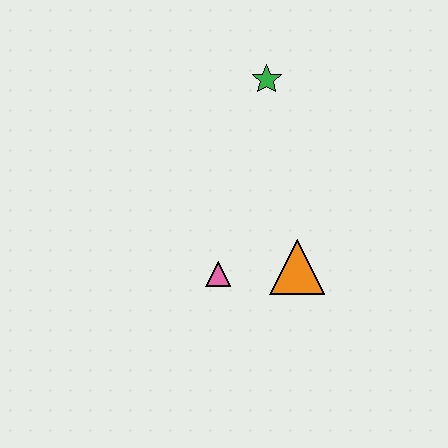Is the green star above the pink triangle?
Yes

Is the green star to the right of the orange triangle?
No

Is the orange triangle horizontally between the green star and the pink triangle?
No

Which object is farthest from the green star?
The pink triangle is farthest from the green star.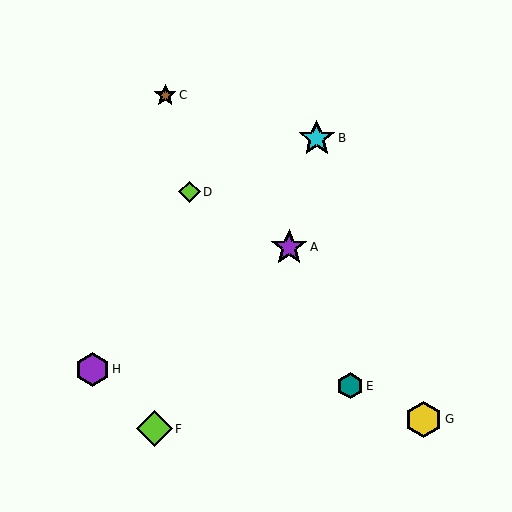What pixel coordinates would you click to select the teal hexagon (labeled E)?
Click at (350, 386) to select the teal hexagon E.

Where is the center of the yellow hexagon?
The center of the yellow hexagon is at (424, 419).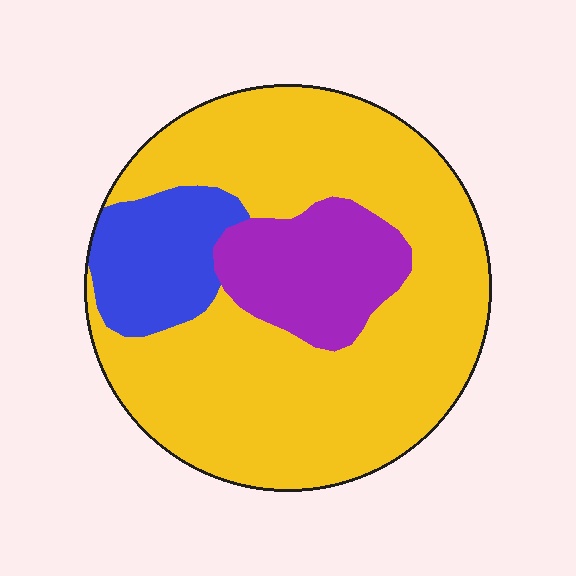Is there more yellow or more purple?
Yellow.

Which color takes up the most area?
Yellow, at roughly 70%.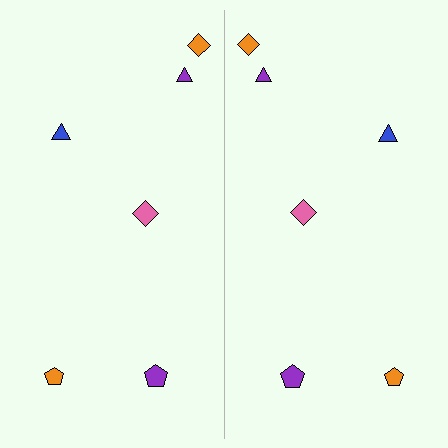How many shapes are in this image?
There are 12 shapes in this image.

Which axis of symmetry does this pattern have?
The pattern has a vertical axis of symmetry running through the center of the image.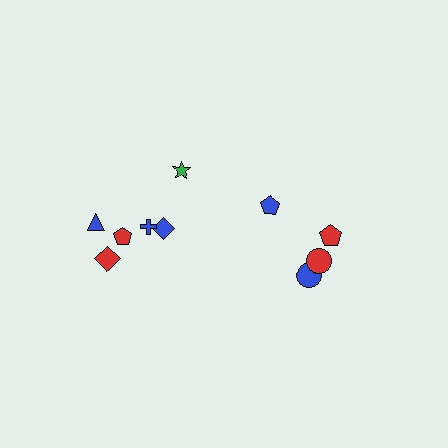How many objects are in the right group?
There are 4 objects.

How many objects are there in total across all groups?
There are 10 objects.